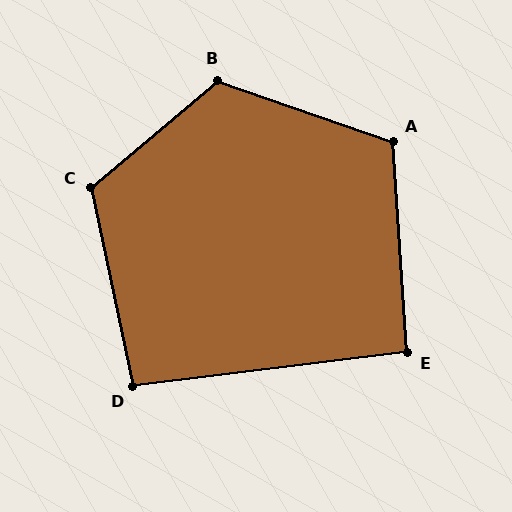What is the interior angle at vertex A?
Approximately 112 degrees (obtuse).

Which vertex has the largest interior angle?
B, at approximately 121 degrees.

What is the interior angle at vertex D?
Approximately 95 degrees (obtuse).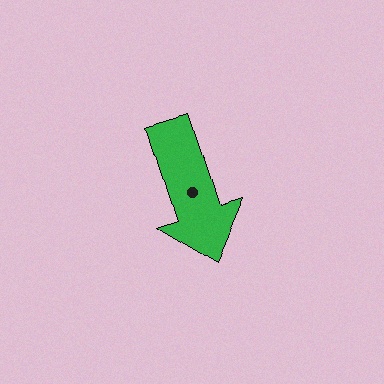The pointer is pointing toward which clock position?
Roughly 5 o'clock.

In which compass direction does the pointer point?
South.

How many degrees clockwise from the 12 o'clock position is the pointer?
Approximately 162 degrees.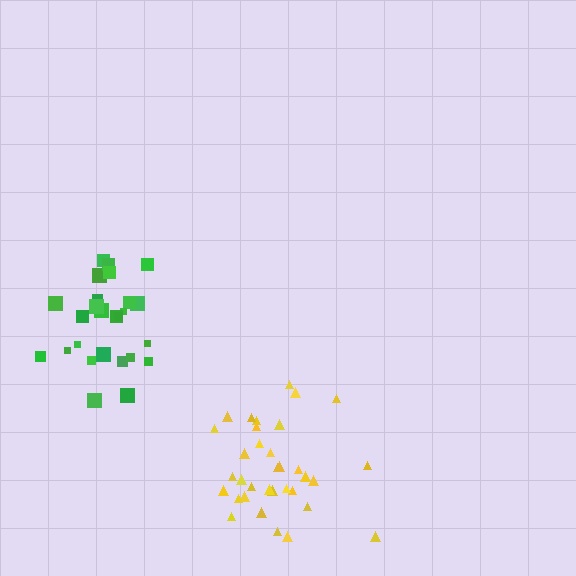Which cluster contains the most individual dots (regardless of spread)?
Yellow (34).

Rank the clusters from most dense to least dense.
green, yellow.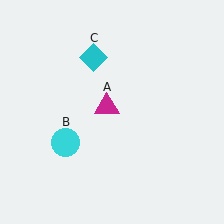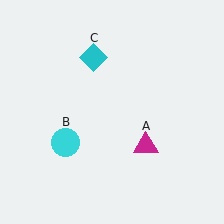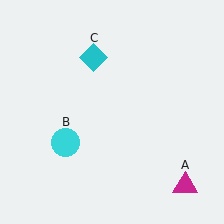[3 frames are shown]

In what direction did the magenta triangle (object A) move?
The magenta triangle (object A) moved down and to the right.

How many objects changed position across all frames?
1 object changed position: magenta triangle (object A).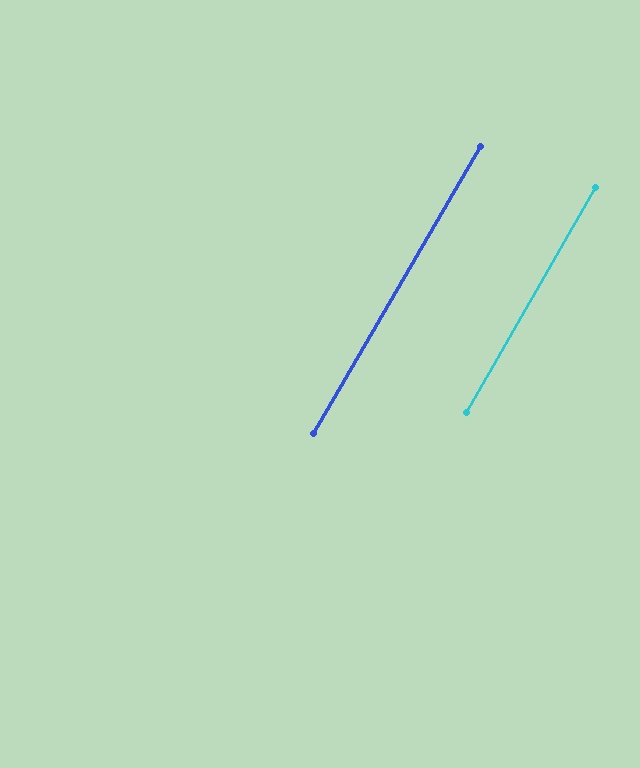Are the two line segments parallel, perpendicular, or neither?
Parallel — their directions differ by only 0.2°.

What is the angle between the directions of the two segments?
Approximately 0 degrees.